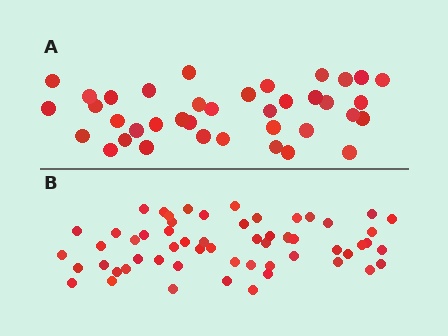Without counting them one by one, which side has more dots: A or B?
Region B (the bottom region) has more dots.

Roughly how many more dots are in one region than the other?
Region B has approximately 20 more dots than region A.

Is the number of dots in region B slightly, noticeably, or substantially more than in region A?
Region B has substantially more. The ratio is roughly 1.5 to 1.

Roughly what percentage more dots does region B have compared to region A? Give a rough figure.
About 50% more.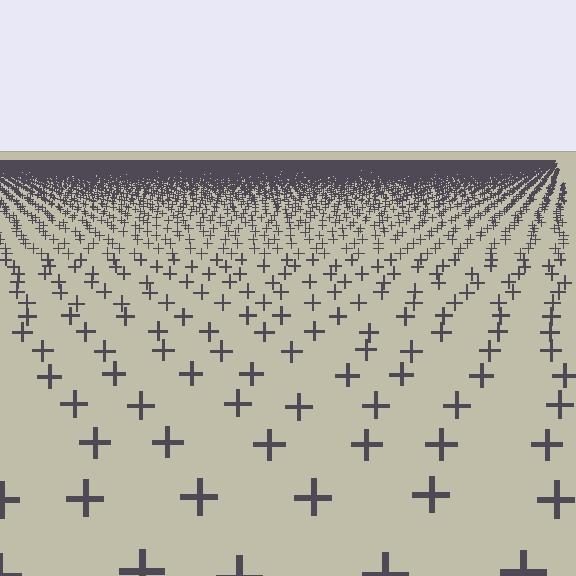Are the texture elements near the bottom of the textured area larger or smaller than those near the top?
Larger. Near the bottom, elements are closer to the viewer and appear at a bigger on-screen size.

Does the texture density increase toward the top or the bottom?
Density increases toward the top.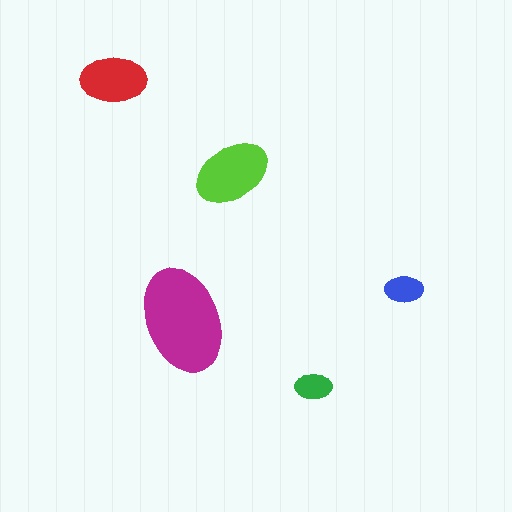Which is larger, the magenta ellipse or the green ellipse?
The magenta one.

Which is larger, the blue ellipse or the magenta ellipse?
The magenta one.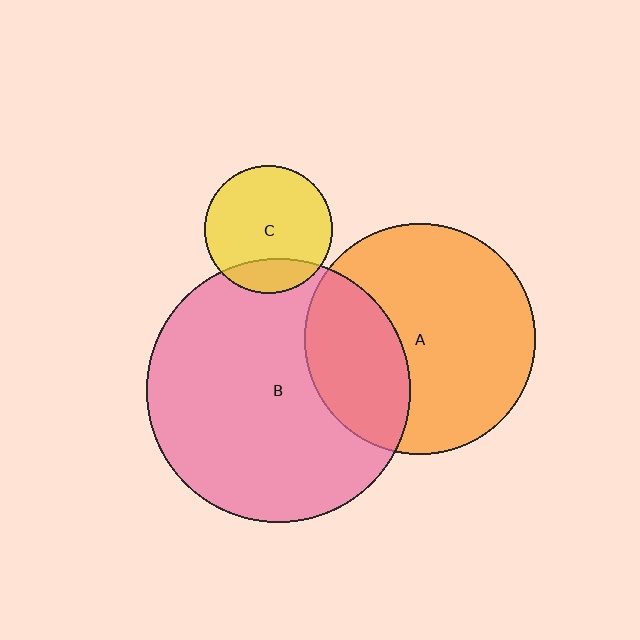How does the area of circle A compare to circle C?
Approximately 3.3 times.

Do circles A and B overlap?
Yes.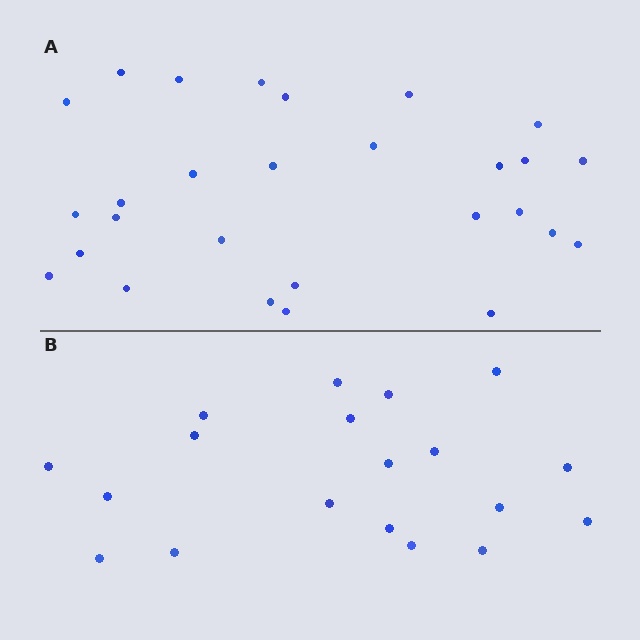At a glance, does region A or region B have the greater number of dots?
Region A (the top region) has more dots.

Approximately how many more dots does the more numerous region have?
Region A has roughly 8 or so more dots than region B.